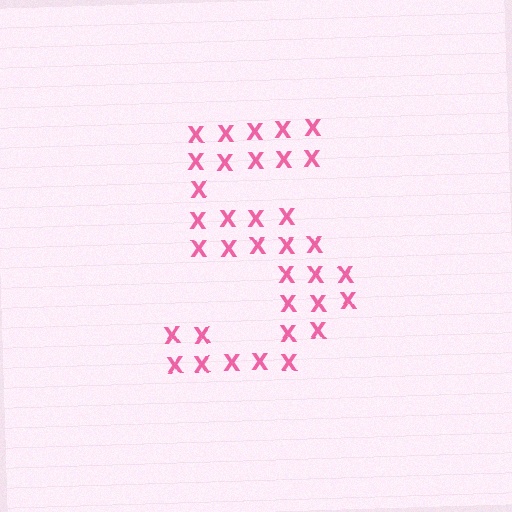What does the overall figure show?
The overall figure shows the digit 5.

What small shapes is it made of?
It is made of small letter X's.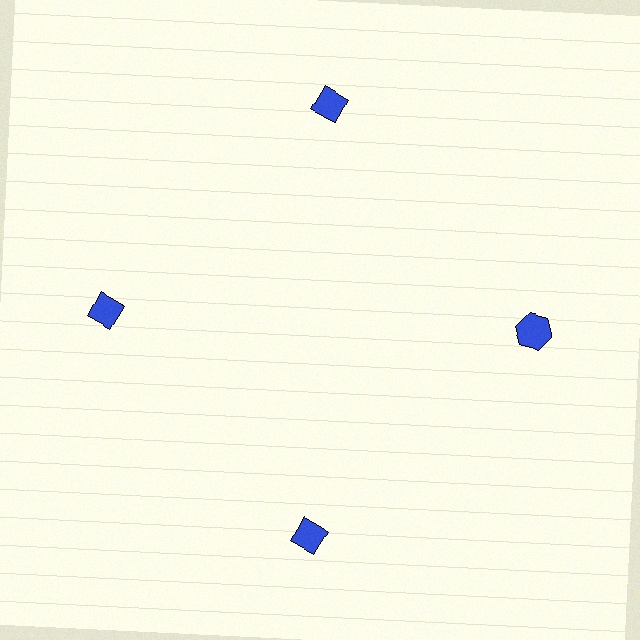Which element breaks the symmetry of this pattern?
The blue hexagon at roughly the 3 o'clock position breaks the symmetry. All other shapes are blue diamonds.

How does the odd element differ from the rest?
It has a different shape: hexagon instead of diamond.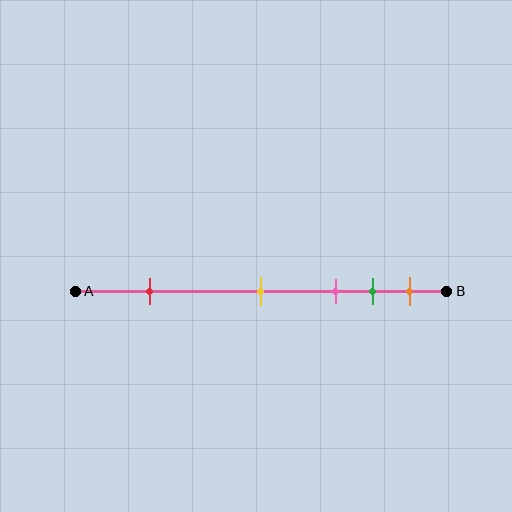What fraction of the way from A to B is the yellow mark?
The yellow mark is approximately 50% (0.5) of the way from A to B.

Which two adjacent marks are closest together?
The green and orange marks are the closest adjacent pair.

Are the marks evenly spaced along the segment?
No, the marks are not evenly spaced.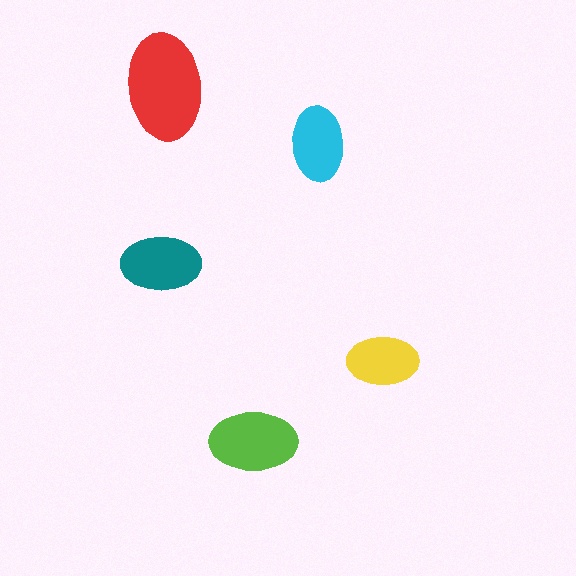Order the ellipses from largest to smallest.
the red one, the lime one, the teal one, the cyan one, the yellow one.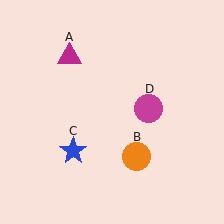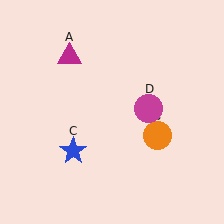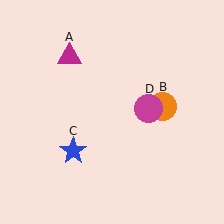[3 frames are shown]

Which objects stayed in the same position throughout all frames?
Magenta triangle (object A) and blue star (object C) and magenta circle (object D) remained stationary.